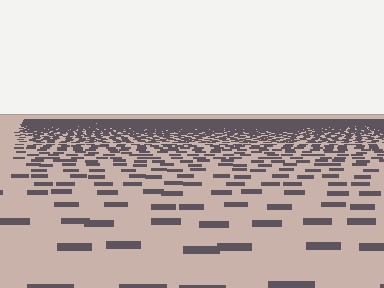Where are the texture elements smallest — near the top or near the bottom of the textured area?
Near the top.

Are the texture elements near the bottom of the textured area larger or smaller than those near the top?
Larger. Near the bottom, elements are closer to the viewer and appear at a bigger on-screen size.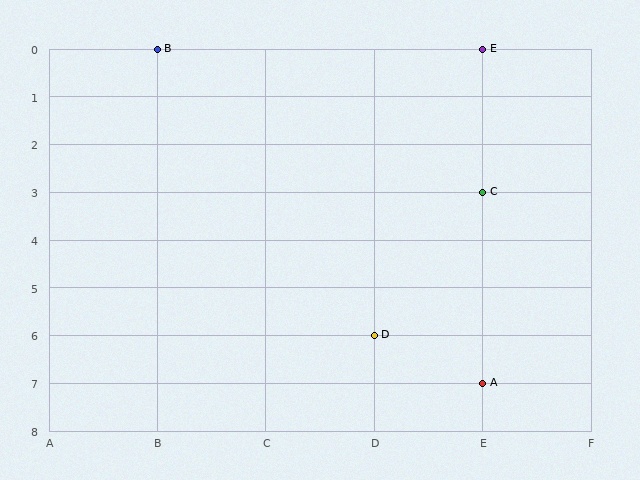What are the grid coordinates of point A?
Point A is at grid coordinates (E, 7).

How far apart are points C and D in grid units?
Points C and D are 1 column and 3 rows apart (about 3.2 grid units diagonally).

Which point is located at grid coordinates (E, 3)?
Point C is at (E, 3).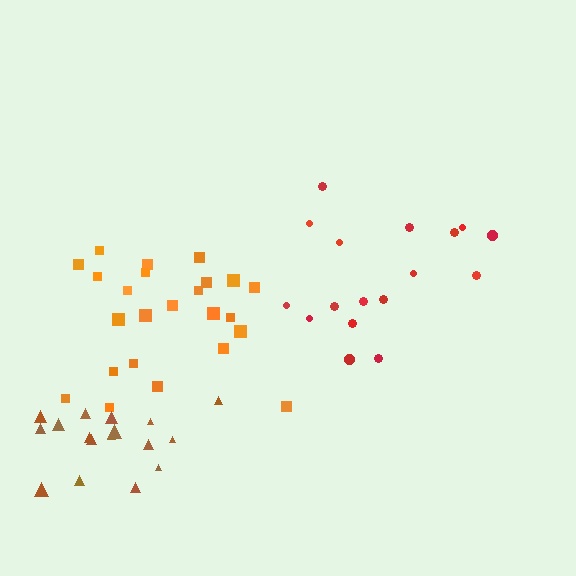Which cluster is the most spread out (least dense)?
Red.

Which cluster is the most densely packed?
Brown.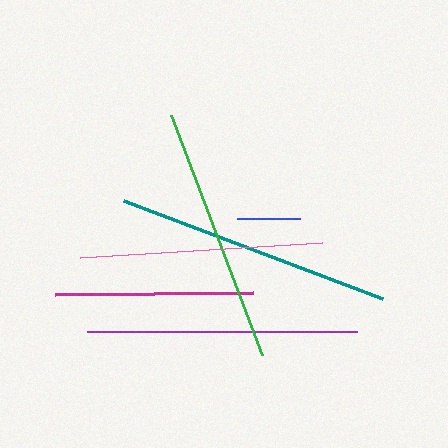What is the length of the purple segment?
The purple segment is approximately 270 pixels long.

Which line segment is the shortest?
The blue line is the shortest at approximately 63 pixels.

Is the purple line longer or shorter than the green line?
The purple line is longer than the green line.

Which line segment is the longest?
The teal line is the longest at approximately 277 pixels.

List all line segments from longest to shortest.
From longest to shortest: teal, purple, green, pink, magenta, blue.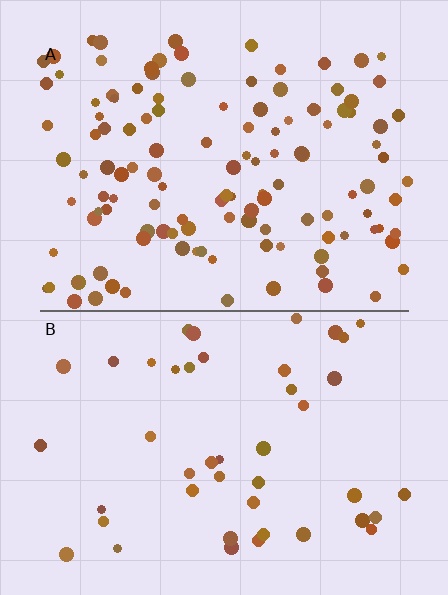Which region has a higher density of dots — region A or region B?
A (the top).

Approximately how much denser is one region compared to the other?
Approximately 2.8× — region A over region B.